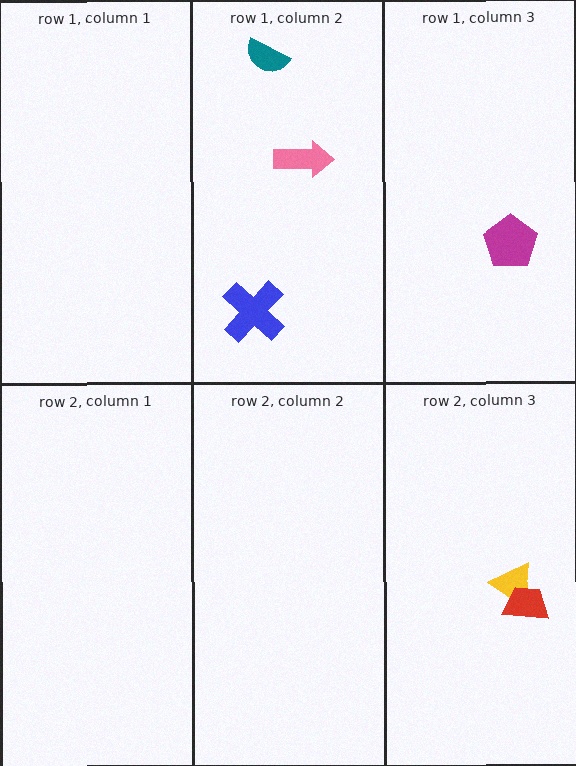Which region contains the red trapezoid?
The row 2, column 3 region.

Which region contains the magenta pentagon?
The row 1, column 3 region.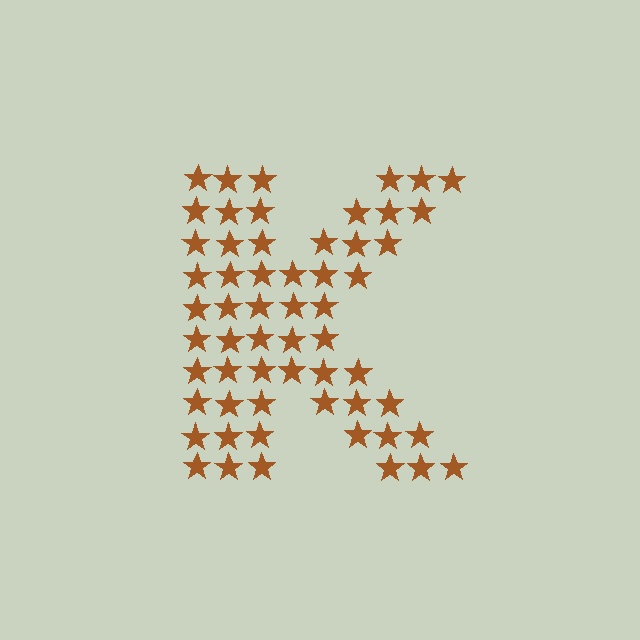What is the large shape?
The large shape is the letter K.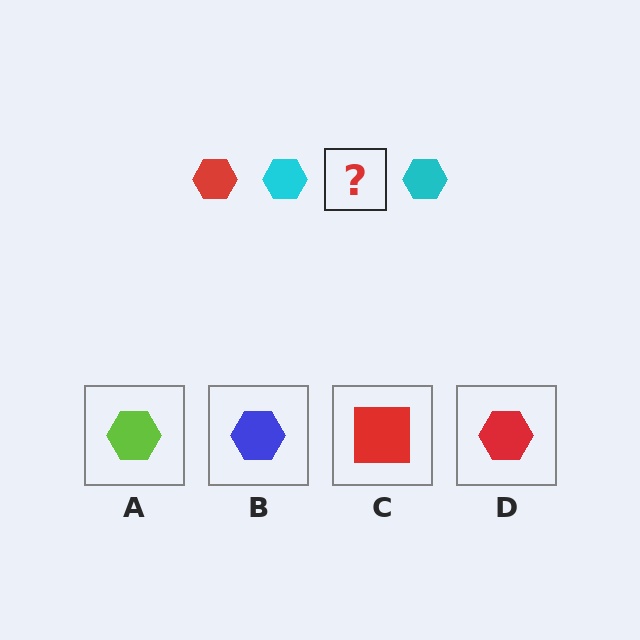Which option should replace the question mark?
Option D.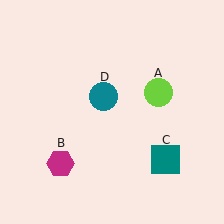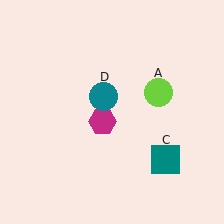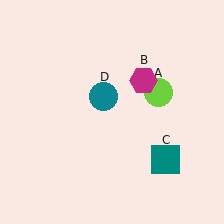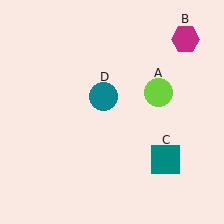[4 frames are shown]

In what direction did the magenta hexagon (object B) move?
The magenta hexagon (object B) moved up and to the right.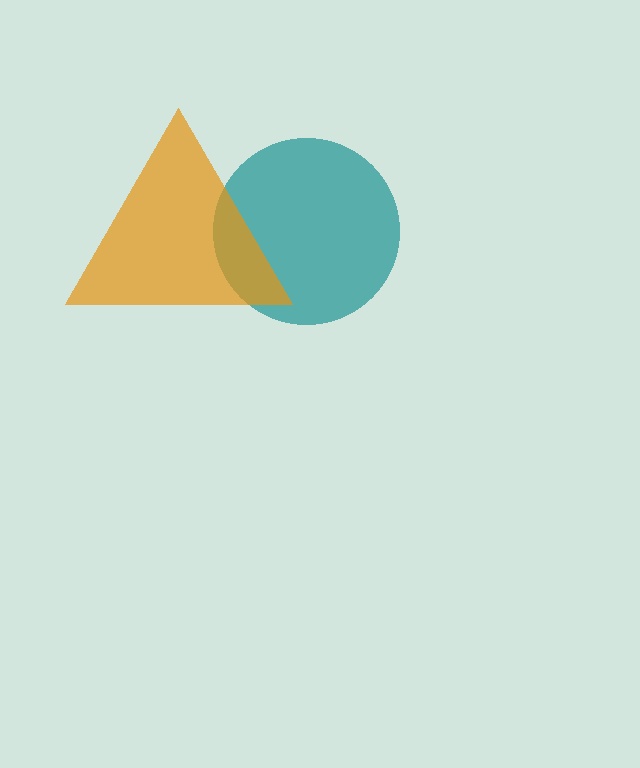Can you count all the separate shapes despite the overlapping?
Yes, there are 2 separate shapes.